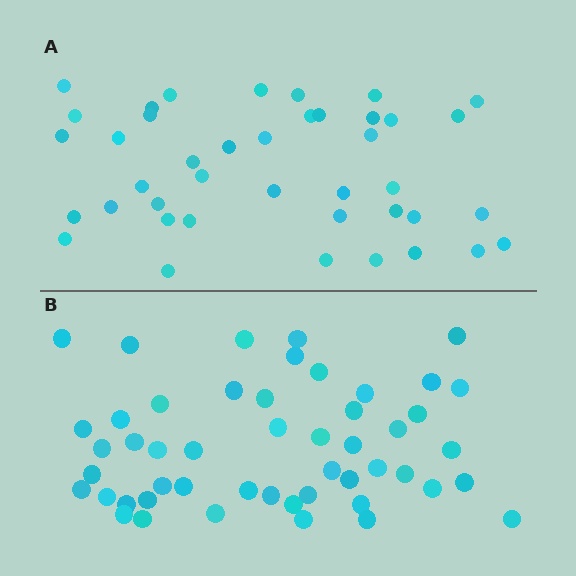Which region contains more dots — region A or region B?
Region B (the bottom region) has more dots.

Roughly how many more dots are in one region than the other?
Region B has roughly 8 or so more dots than region A.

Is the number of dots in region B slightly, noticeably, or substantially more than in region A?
Region B has only slightly more — the two regions are fairly close. The ratio is roughly 1.2 to 1.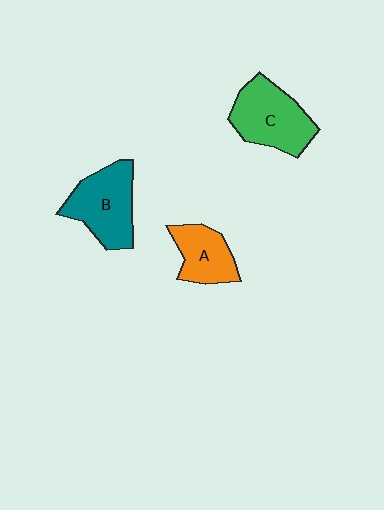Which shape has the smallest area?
Shape A (orange).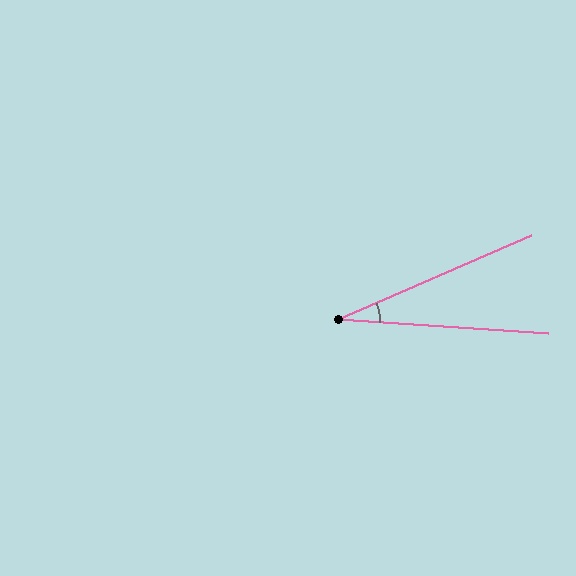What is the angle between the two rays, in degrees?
Approximately 27 degrees.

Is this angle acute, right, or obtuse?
It is acute.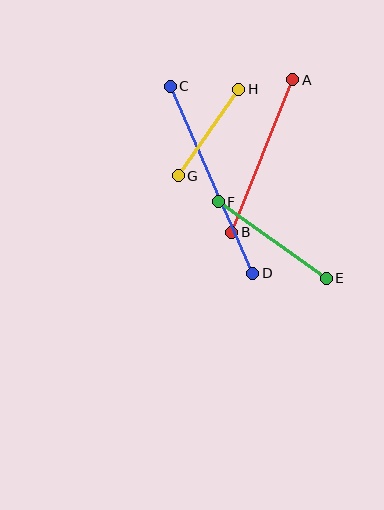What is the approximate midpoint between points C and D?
The midpoint is at approximately (211, 180) pixels.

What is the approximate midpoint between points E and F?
The midpoint is at approximately (272, 240) pixels.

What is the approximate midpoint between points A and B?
The midpoint is at approximately (262, 156) pixels.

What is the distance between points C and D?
The distance is approximately 204 pixels.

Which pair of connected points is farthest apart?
Points C and D are farthest apart.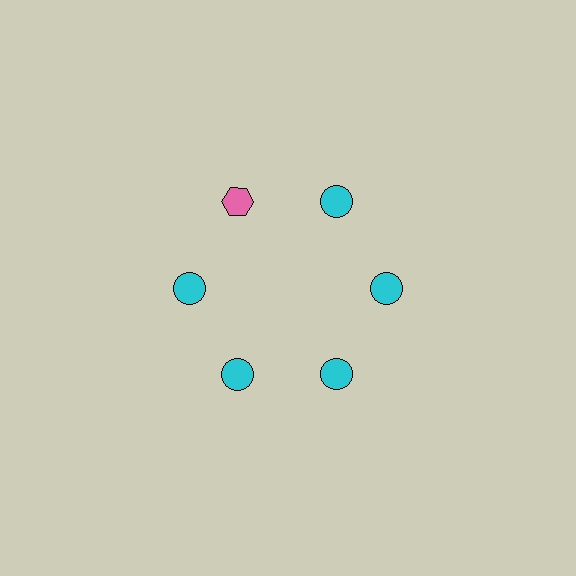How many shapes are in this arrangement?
There are 6 shapes arranged in a ring pattern.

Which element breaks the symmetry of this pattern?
The pink hexagon at roughly the 11 o'clock position breaks the symmetry. All other shapes are cyan circles.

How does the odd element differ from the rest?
It differs in both color (pink instead of cyan) and shape (hexagon instead of circle).